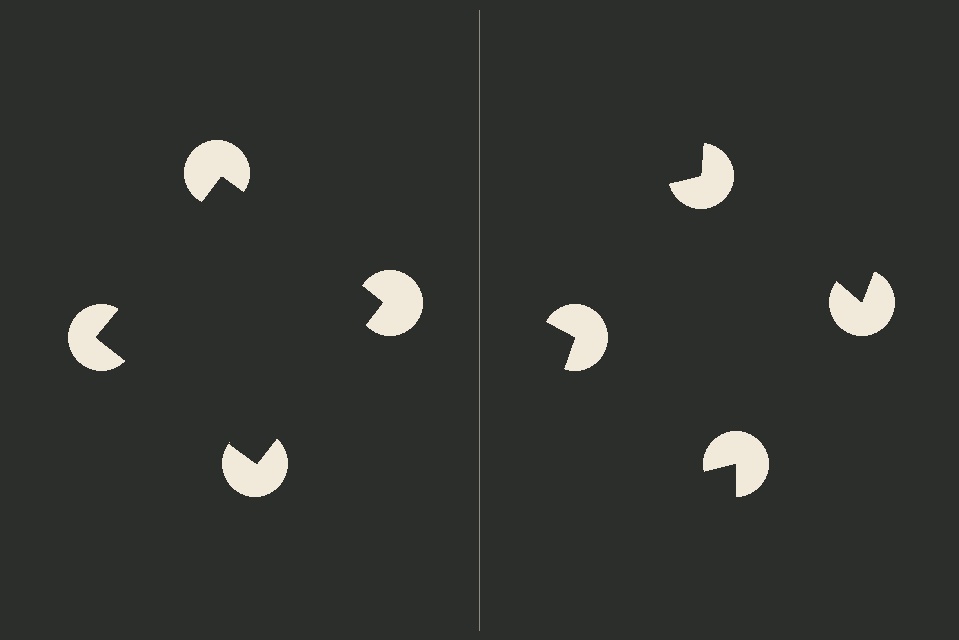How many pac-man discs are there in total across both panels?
8 — 4 on each side.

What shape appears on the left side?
An illusory square.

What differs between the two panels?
The pac-man discs are positioned identically on both sides; only the wedge orientations differ. On the left they align to a square; on the right they are misaligned.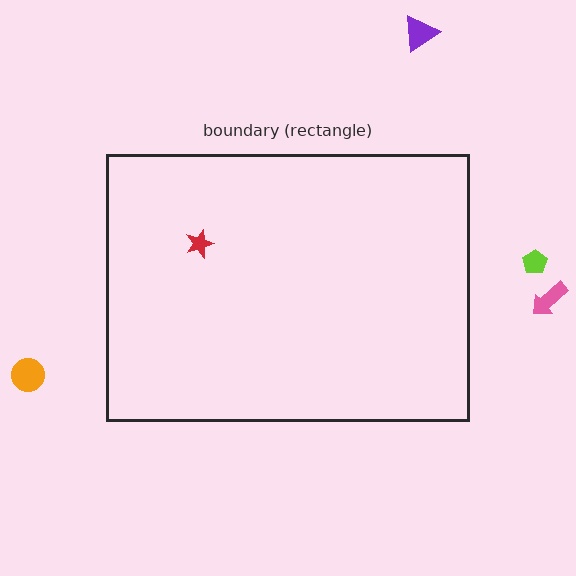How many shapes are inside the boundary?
1 inside, 4 outside.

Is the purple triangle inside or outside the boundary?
Outside.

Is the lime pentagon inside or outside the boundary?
Outside.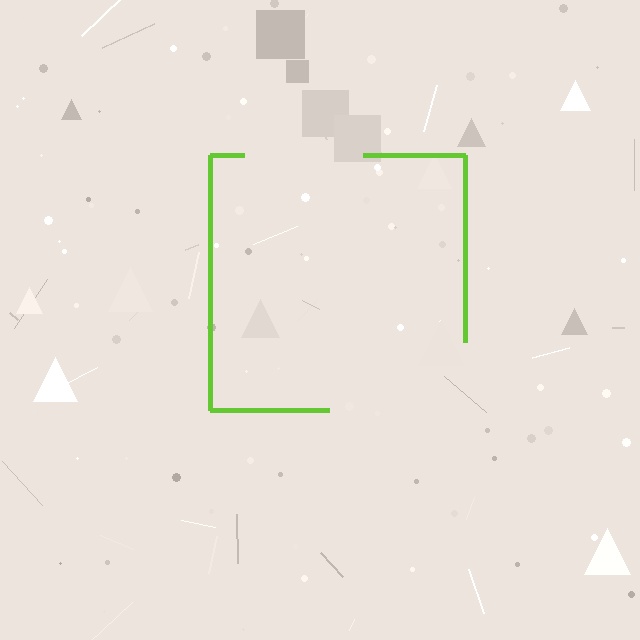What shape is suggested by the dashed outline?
The dashed outline suggests a square.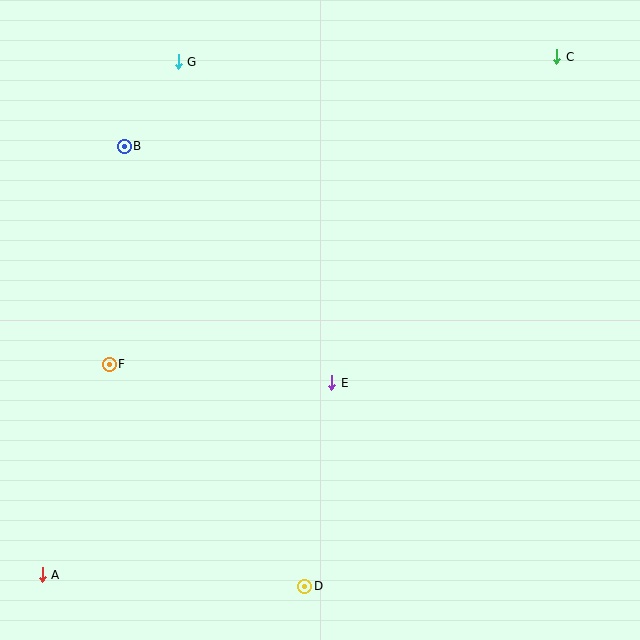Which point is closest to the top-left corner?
Point G is closest to the top-left corner.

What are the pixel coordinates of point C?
Point C is at (557, 57).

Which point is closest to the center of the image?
Point E at (332, 383) is closest to the center.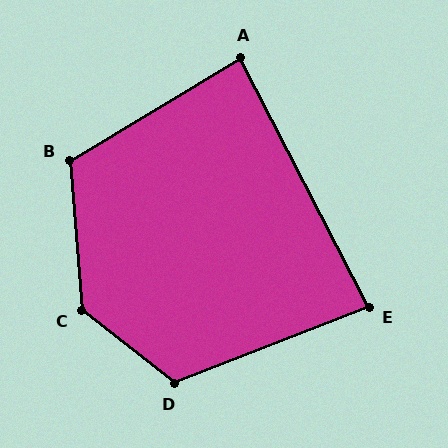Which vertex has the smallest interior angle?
E, at approximately 84 degrees.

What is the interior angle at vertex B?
Approximately 116 degrees (obtuse).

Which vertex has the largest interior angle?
C, at approximately 133 degrees.